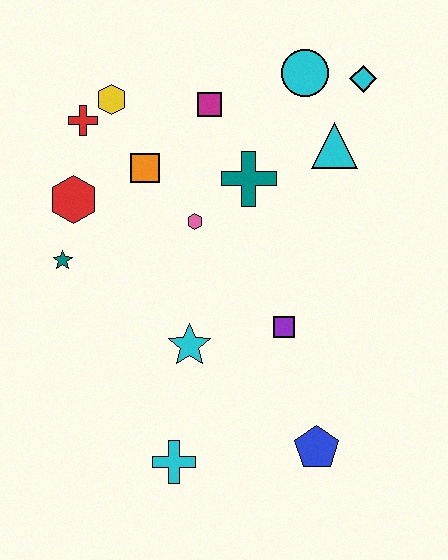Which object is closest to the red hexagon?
The teal star is closest to the red hexagon.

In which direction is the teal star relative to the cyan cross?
The teal star is above the cyan cross.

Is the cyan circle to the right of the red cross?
Yes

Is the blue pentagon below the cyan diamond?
Yes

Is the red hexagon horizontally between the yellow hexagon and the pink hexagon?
No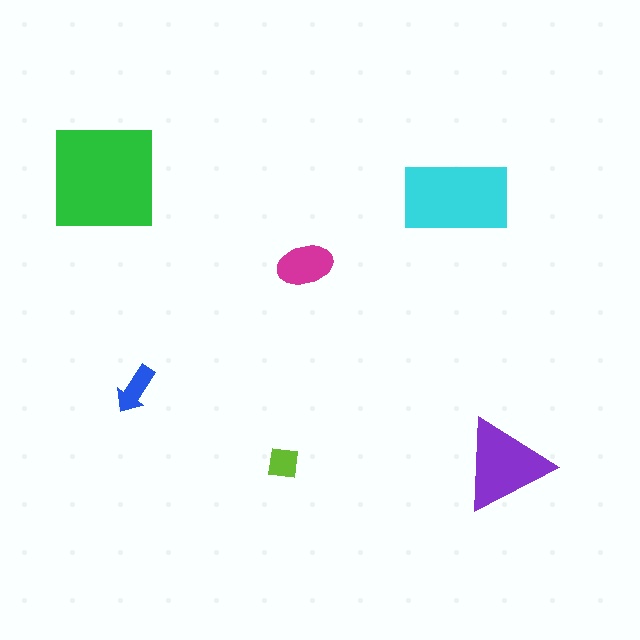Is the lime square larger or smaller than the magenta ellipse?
Smaller.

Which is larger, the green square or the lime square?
The green square.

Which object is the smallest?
The lime square.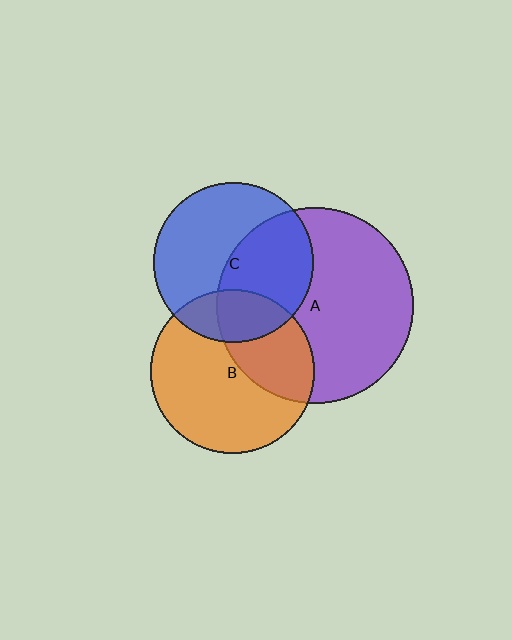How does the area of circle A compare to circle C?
Approximately 1.5 times.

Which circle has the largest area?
Circle A (purple).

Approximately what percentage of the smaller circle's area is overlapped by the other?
Approximately 20%.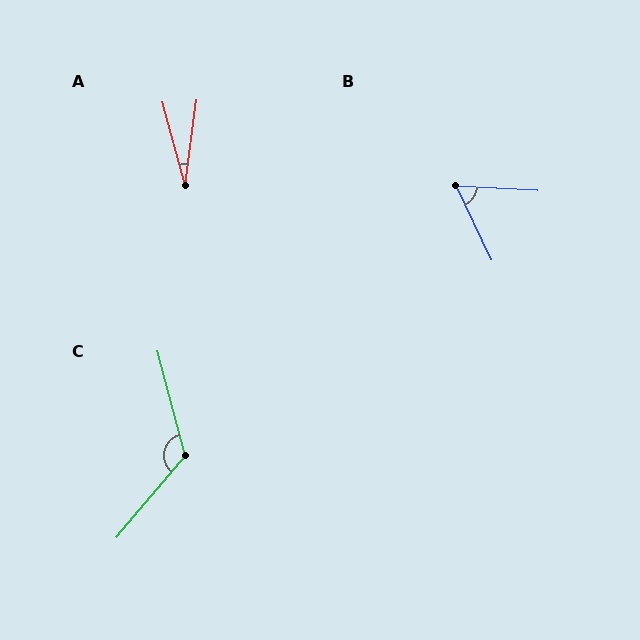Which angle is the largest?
C, at approximately 125 degrees.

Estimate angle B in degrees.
Approximately 61 degrees.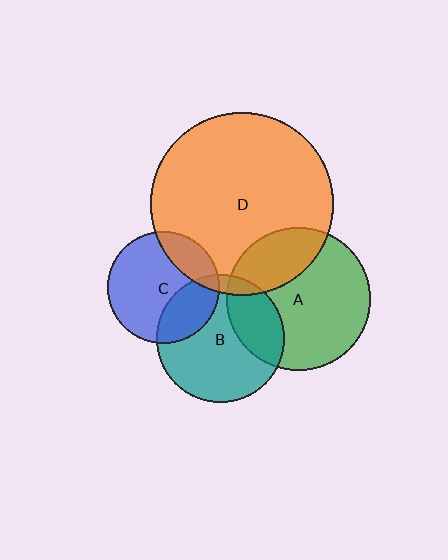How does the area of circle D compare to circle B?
Approximately 2.0 times.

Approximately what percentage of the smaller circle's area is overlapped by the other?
Approximately 25%.